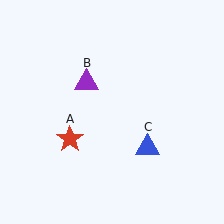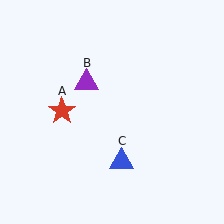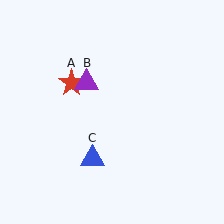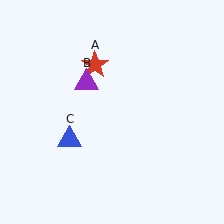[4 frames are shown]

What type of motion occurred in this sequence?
The red star (object A), blue triangle (object C) rotated clockwise around the center of the scene.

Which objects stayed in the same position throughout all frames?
Purple triangle (object B) remained stationary.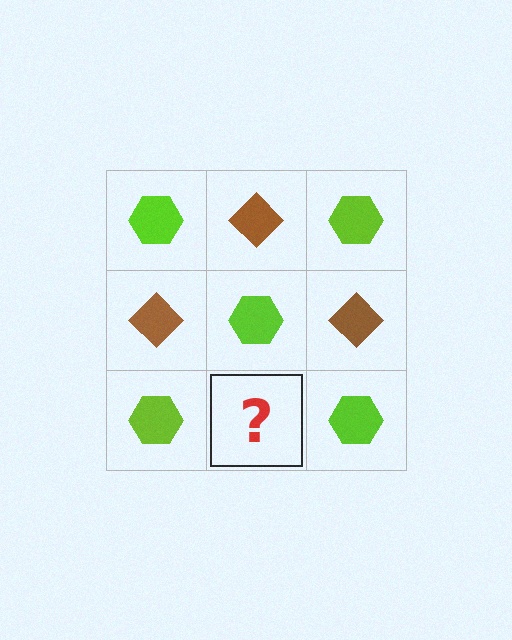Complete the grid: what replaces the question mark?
The question mark should be replaced with a brown diamond.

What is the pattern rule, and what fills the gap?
The rule is that it alternates lime hexagon and brown diamond in a checkerboard pattern. The gap should be filled with a brown diamond.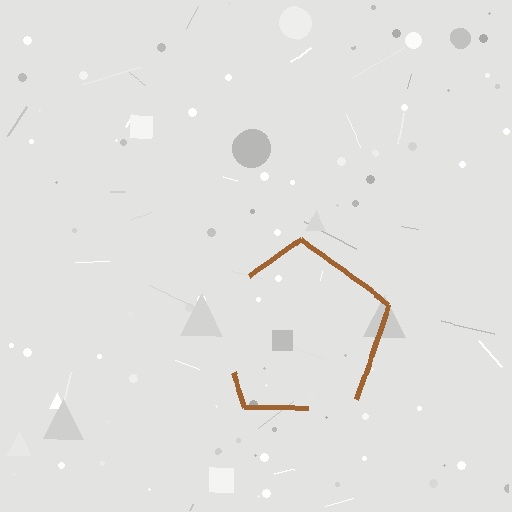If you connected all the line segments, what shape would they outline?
They would outline a pentagon.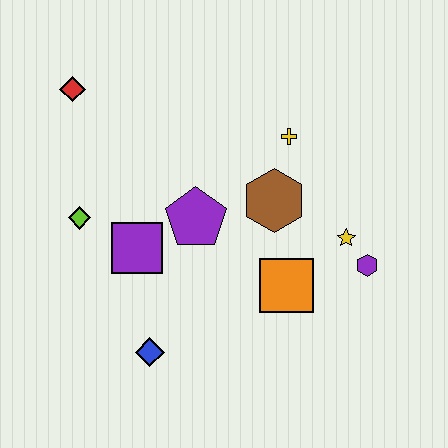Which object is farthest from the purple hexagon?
The red diamond is farthest from the purple hexagon.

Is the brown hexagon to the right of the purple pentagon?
Yes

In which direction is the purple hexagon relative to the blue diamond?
The purple hexagon is to the right of the blue diamond.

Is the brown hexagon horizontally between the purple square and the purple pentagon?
No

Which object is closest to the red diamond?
The lime diamond is closest to the red diamond.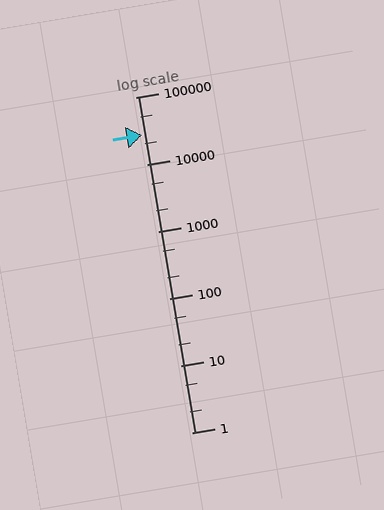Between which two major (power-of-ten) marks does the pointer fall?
The pointer is between 10000 and 100000.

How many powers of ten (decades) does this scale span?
The scale spans 5 decades, from 1 to 100000.